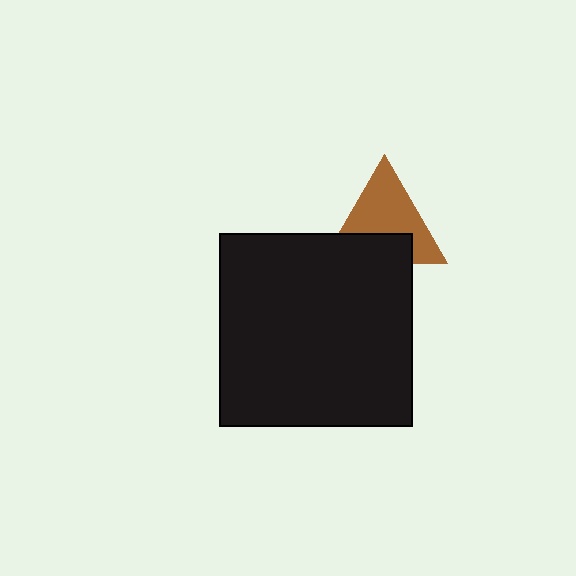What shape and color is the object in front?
The object in front is a black square.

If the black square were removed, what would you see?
You would see the complete brown triangle.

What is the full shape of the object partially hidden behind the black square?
The partially hidden object is a brown triangle.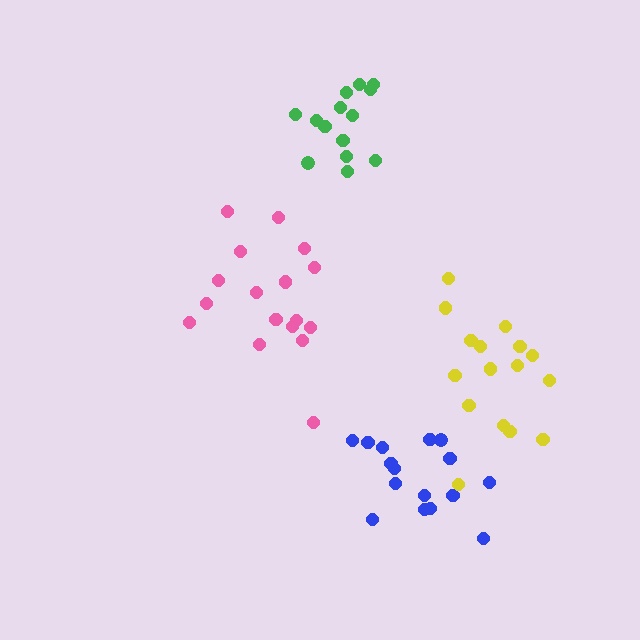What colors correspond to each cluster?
The clusters are colored: blue, pink, yellow, green.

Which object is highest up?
The green cluster is topmost.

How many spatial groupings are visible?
There are 4 spatial groupings.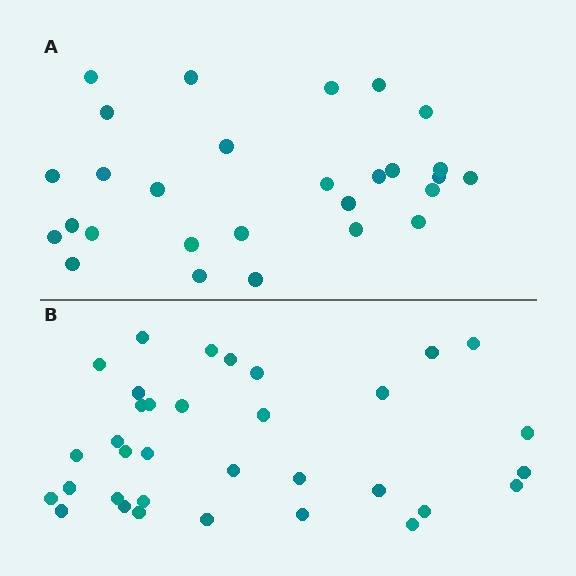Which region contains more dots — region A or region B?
Region B (the bottom region) has more dots.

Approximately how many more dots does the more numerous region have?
Region B has about 6 more dots than region A.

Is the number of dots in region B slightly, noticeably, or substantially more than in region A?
Region B has only slightly more — the two regions are fairly close. The ratio is roughly 1.2 to 1.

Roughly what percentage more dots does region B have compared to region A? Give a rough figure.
About 20% more.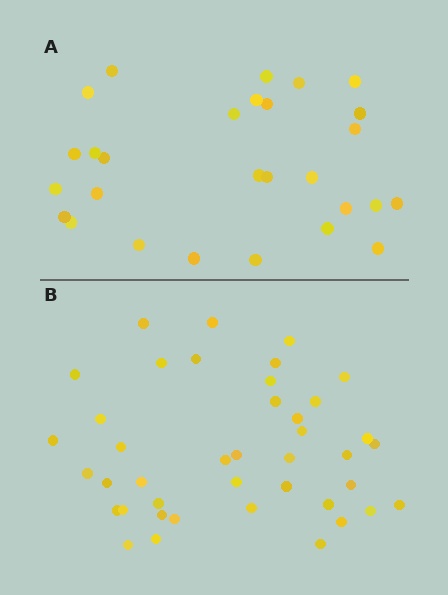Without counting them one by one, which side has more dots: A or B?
Region B (the bottom region) has more dots.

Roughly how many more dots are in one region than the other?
Region B has approximately 15 more dots than region A.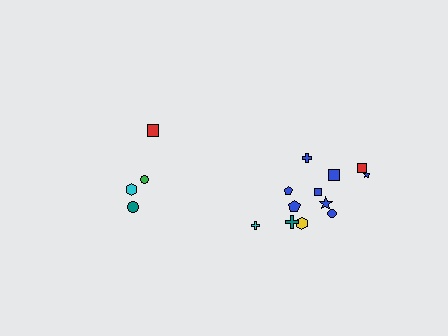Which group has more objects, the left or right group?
The right group.